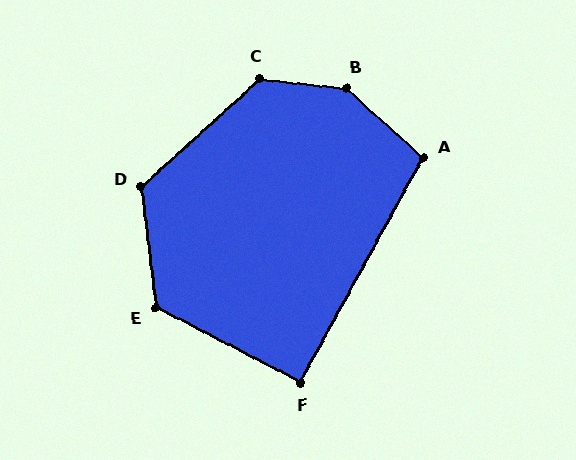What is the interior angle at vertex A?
Approximately 104 degrees (obtuse).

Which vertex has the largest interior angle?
B, at approximately 144 degrees.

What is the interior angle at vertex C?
Approximately 132 degrees (obtuse).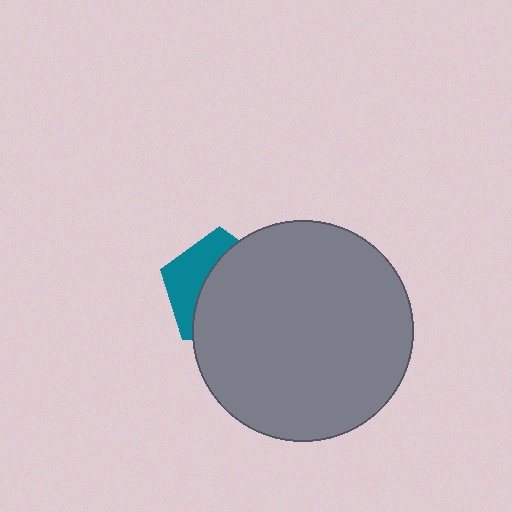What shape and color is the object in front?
The object in front is a gray circle.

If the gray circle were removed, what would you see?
You would see the complete teal pentagon.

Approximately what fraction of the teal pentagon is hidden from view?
Roughly 64% of the teal pentagon is hidden behind the gray circle.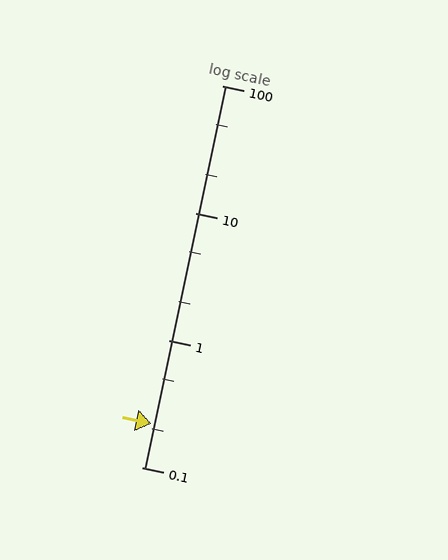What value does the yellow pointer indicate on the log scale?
The pointer indicates approximately 0.22.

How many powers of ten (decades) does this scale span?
The scale spans 3 decades, from 0.1 to 100.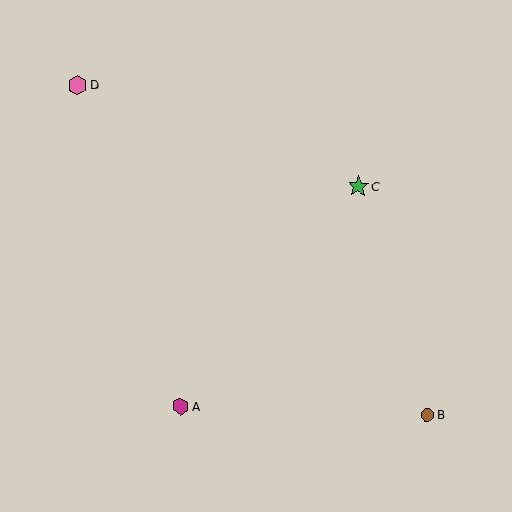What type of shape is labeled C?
Shape C is a green star.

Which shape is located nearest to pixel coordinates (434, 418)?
The brown circle (labeled B) at (427, 415) is nearest to that location.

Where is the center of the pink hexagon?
The center of the pink hexagon is at (77, 85).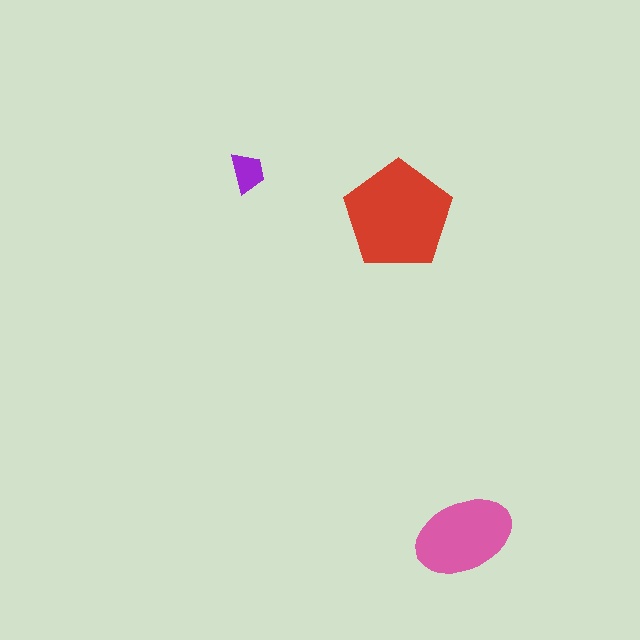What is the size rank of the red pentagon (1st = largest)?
1st.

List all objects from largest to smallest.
The red pentagon, the pink ellipse, the purple trapezoid.